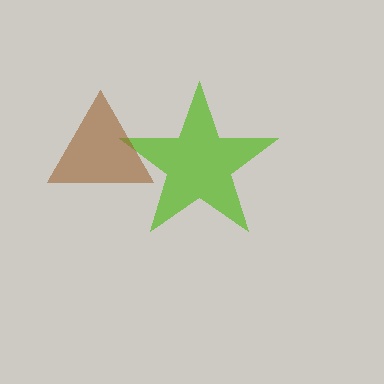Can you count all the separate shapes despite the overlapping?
Yes, there are 2 separate shapes.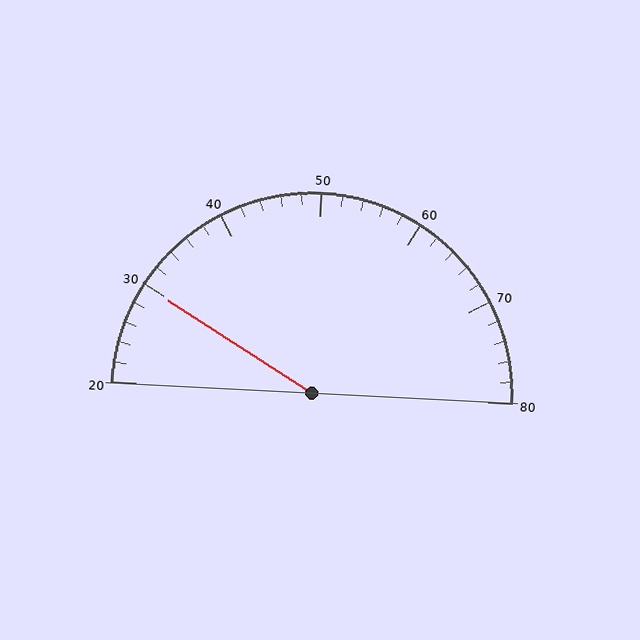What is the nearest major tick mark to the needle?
The nearest major tick mark is 30.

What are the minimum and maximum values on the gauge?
The gauge ranges from 20 to 80.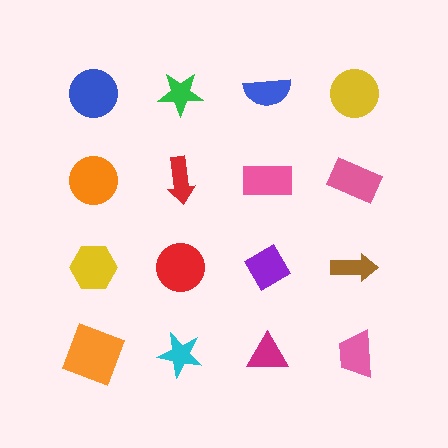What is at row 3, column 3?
A purple diamond.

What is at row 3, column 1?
A yellow hexagon.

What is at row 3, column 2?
A red circle.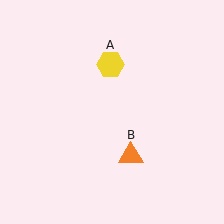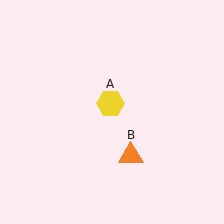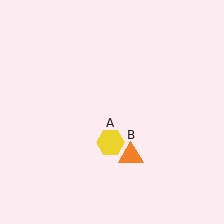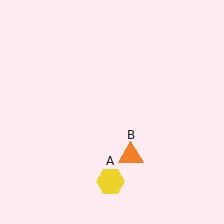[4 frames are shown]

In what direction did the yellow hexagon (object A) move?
The yellow hexagon (object A) moved down.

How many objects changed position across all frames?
1 object changed position: yellow hexagon (object A).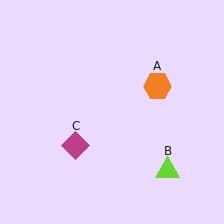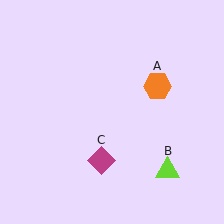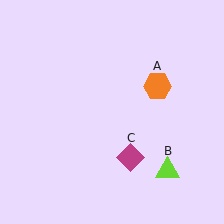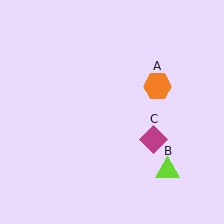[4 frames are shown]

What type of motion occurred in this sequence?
The magenta diamond (object C) rotated counterclockwise around the center of the scene.